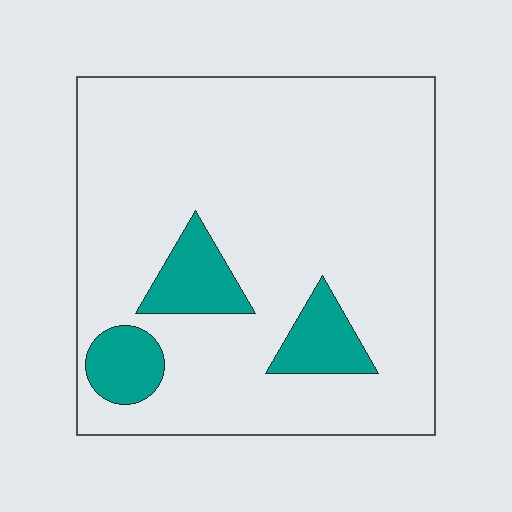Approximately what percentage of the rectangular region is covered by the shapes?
Approximately 15%.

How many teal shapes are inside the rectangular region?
3.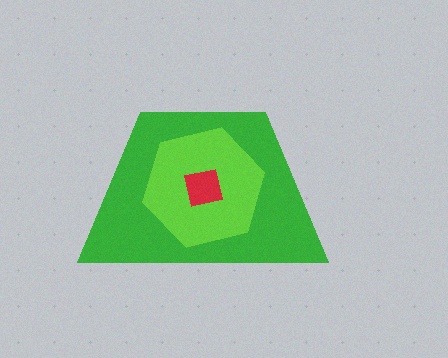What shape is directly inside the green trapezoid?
The lime hexagon.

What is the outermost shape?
The green trapezoid.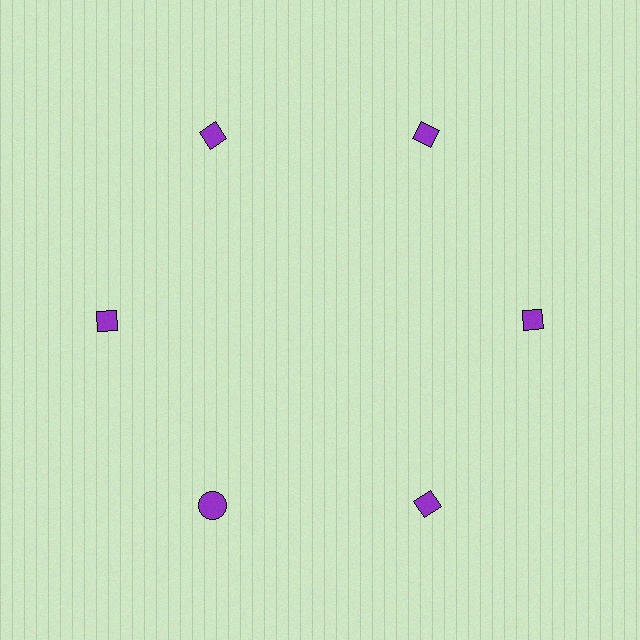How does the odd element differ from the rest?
It has a different shape: circle instead of diamond.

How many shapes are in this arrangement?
There are 6 shapes arranged in a ring pattern.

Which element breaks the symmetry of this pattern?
The purple circle at roughly the 7 o'clock position breaks the symmetry. All other shapes are purple diamonds.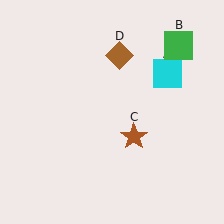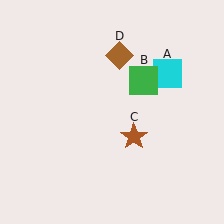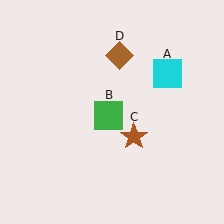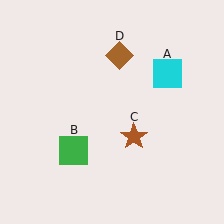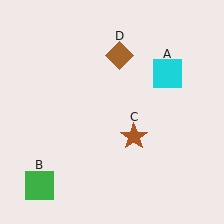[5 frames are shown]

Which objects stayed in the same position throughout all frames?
Cyan square (object A) and brown star (object C) and brown diamond (object D) remained stationary.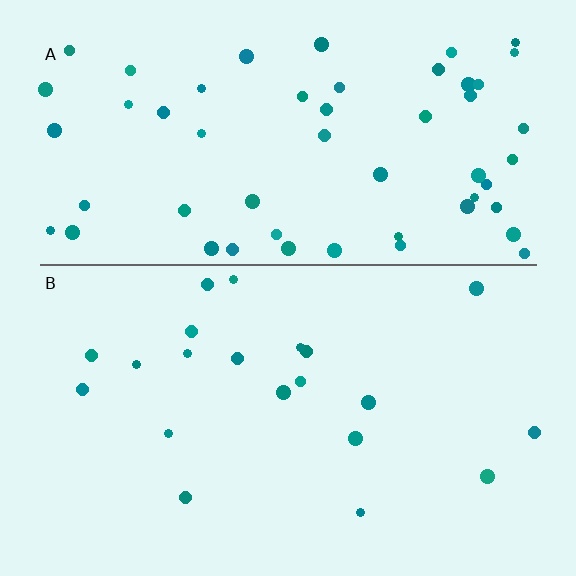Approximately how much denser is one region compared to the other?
Approximately 2.7× — region A over region B.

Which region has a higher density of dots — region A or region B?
A (the top).